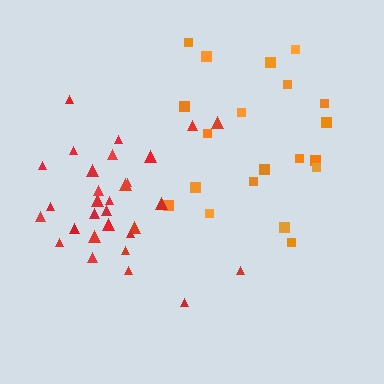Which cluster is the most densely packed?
Red.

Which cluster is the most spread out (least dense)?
Orange.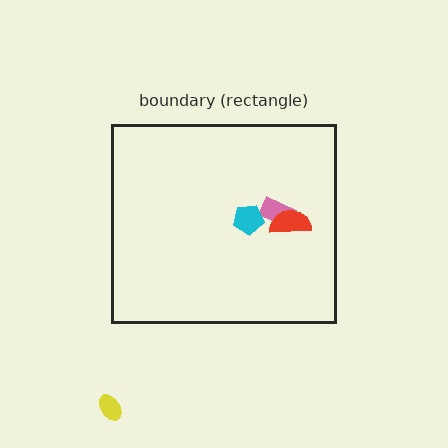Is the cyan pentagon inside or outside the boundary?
Inside.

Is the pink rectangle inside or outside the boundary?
Inside.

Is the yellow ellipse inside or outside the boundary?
Outside.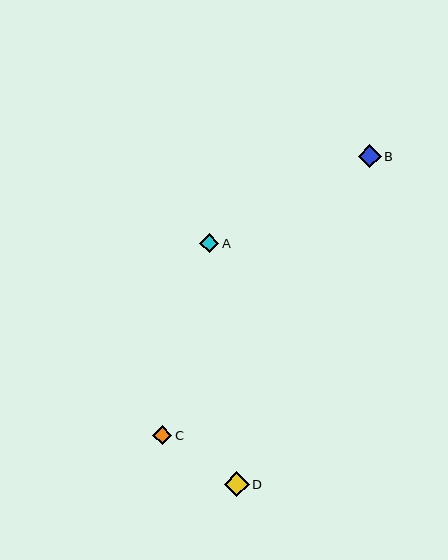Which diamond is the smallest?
Diamond C is the smallest with a size of approximately 19 pixels.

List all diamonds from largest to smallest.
From largest to smallest: D, B, A, C.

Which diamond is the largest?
Diamond D is the largest with a size of approximately 25 pixels.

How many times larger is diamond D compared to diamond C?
Diamond D is approximately 1.3 times the size of diamond C.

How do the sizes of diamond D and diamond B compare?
Diamond D and diamond B are approximately the same size.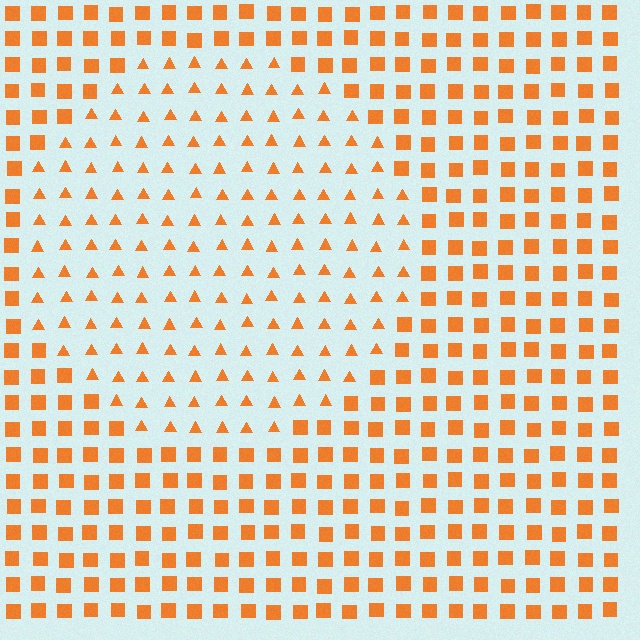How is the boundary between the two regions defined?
The boundary is defined by a change in element shape: triangles inside vs. squares outside. All elements share the same color and spacing.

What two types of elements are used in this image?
The image uses triangles inside the circle region and squares outside it.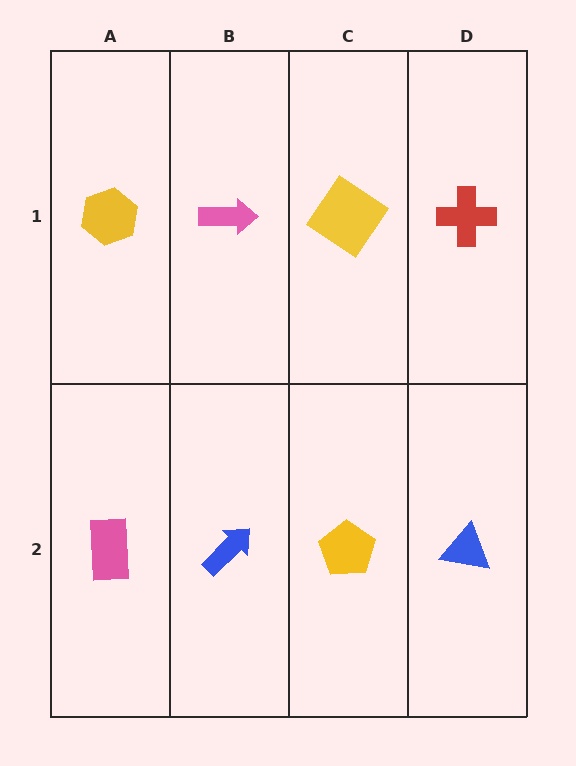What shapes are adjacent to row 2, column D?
A red cross (row 1, column D), a yellow pentagon (row 2, column C).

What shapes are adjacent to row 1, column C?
A yellow pentagon (row 2, column C), a pink arrow (row 1, column B), a red cross (row 1, column D).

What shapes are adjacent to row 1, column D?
A blue triangle (row 2, column D), a yellow diamond (row 1, column C).